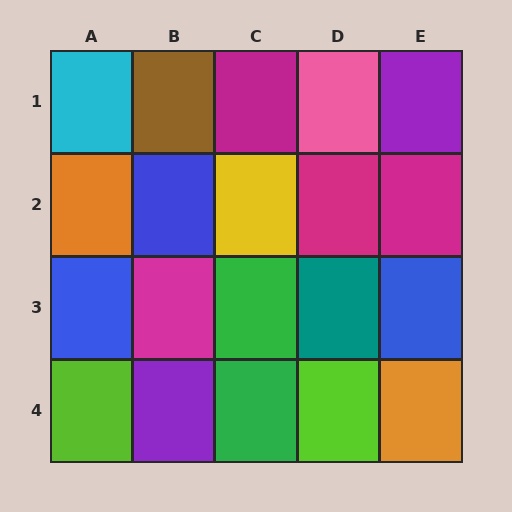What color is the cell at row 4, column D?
Lime.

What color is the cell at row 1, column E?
Purple.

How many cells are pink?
1 cell is pink.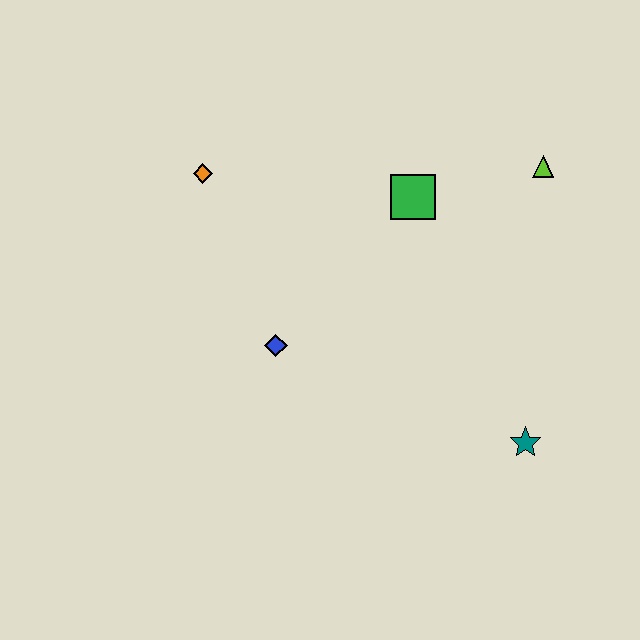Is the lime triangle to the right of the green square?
Yes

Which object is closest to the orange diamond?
The blue diamond is closest to the orange diamond.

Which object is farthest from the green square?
The teal star is farthest from the green square.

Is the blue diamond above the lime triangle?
No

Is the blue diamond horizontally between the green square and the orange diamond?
Yes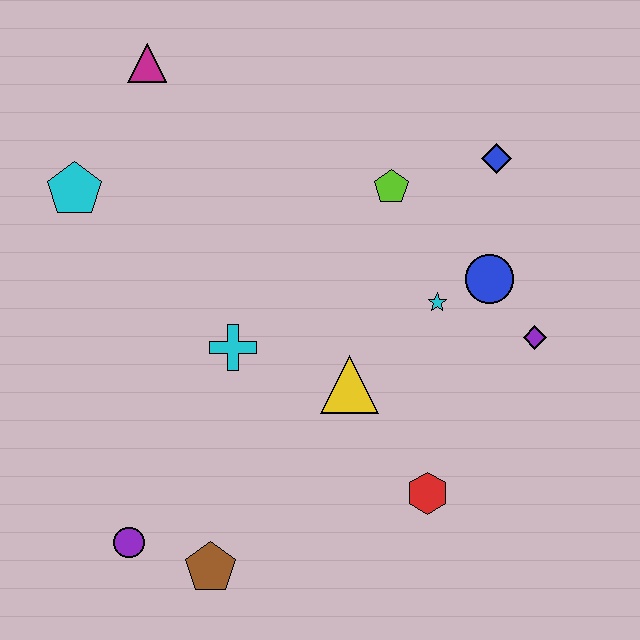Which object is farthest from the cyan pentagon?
The purple diamond is farthest from the cyan pentagon.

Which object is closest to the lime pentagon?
The blue diamond is closest to the lime pentagon.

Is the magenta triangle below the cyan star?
No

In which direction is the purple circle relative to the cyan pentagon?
The purple circle is below the cyan pentagon.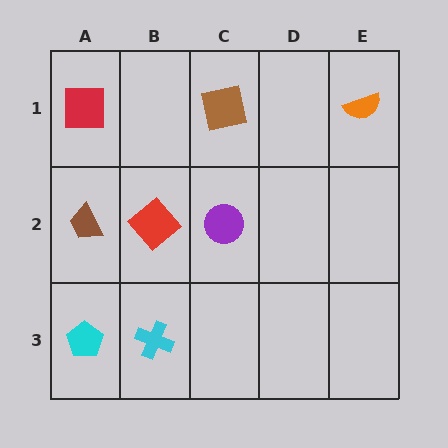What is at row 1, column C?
A brown square.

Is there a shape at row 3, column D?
No, that cell is empty.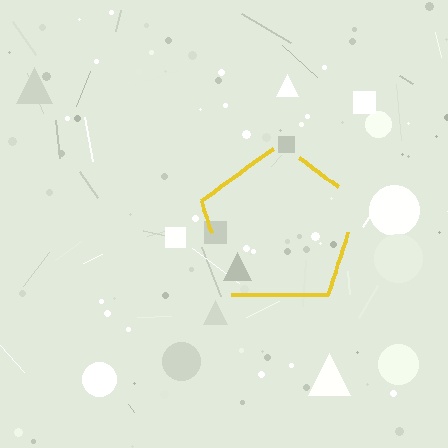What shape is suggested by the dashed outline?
The dashed outline suggests a pentagon.